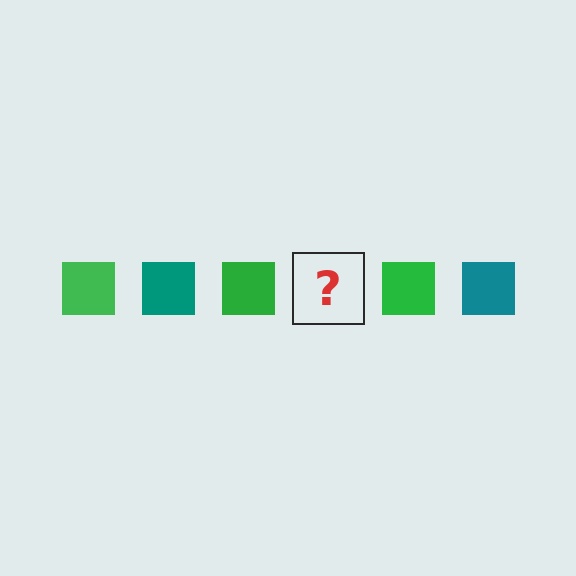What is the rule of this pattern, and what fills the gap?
The rule is that the pattern cycles through green, teal squares. The gap should be filled with a teal square.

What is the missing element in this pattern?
The missing element is a teal square.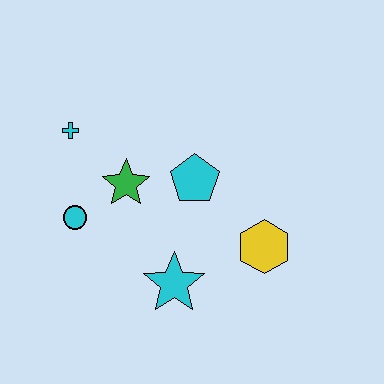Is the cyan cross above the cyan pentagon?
Yes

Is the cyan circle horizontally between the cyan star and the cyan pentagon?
No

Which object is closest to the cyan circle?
The green star is closest to the cyan circle.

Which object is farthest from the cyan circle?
The yellow hexagon is farthest from the cyan circle.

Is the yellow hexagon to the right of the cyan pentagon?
Yes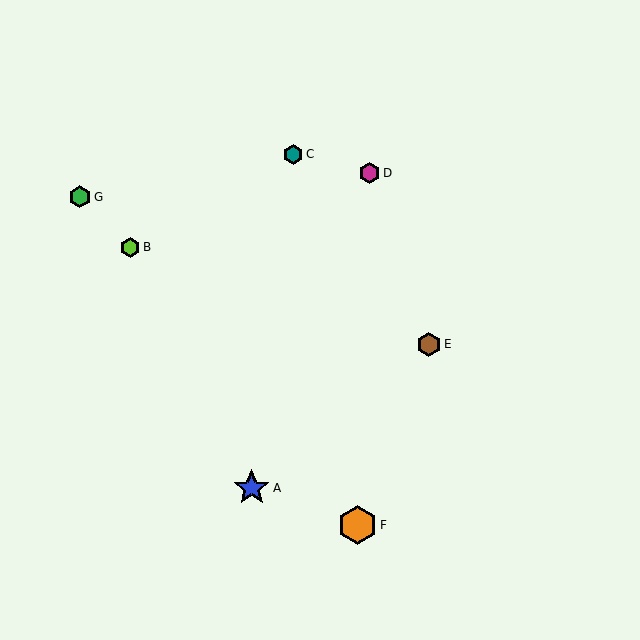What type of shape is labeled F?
Shape F is an orange hexagon.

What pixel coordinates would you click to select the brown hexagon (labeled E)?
Click at (429, 345) to select the brown hexagon E.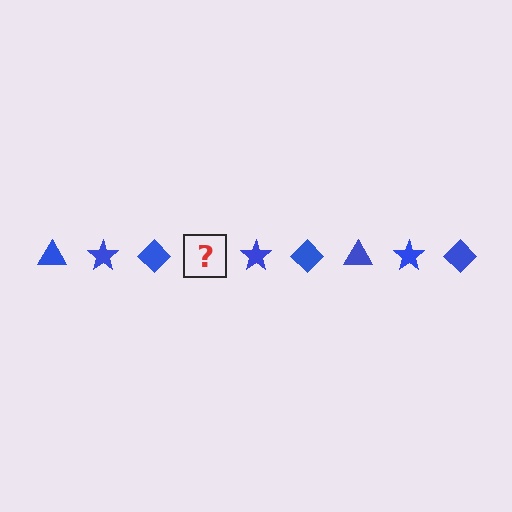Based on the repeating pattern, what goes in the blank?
The blank should be a blue triangle.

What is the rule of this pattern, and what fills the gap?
The rule is that the pattern cycles through triangle, star, diamond shapes in blue. The gap should be filled with a blue triangle.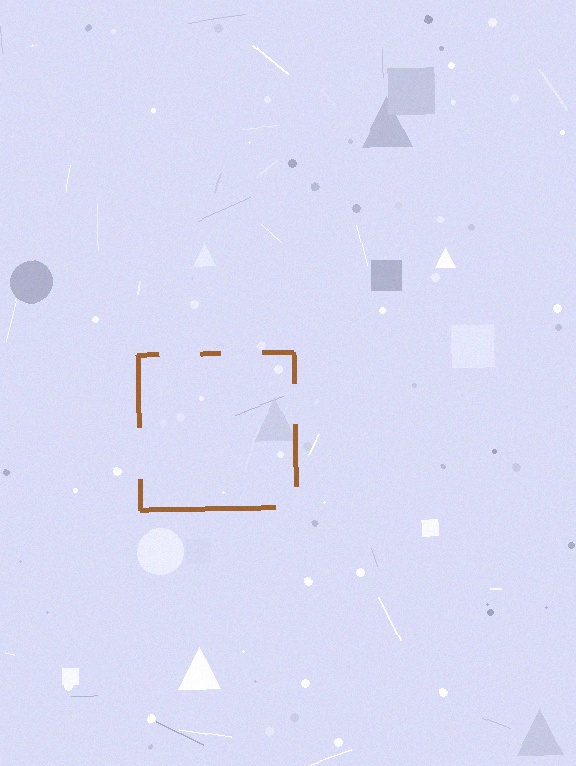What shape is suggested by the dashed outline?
The dashed outline suggests a square.